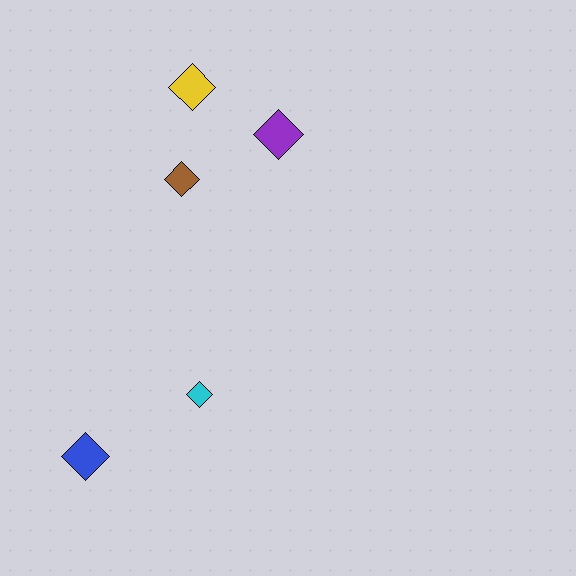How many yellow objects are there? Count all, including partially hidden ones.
There is 1 yellow object.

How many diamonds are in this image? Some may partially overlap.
There are 5 diamonds.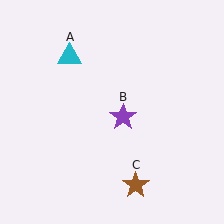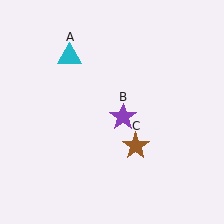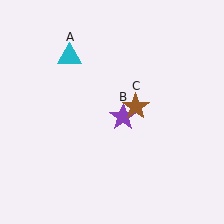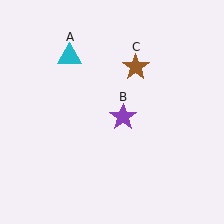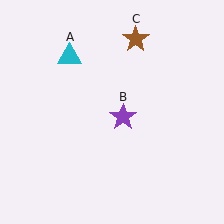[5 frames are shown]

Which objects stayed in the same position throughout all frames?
Cyan triangle (object A) and purple star (object B) remained stationary.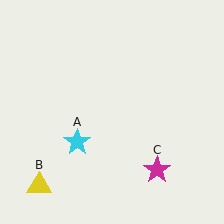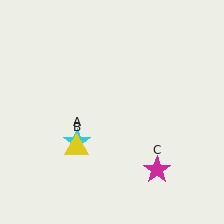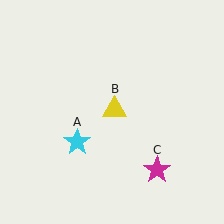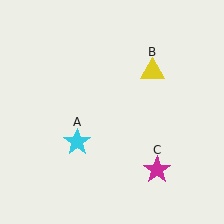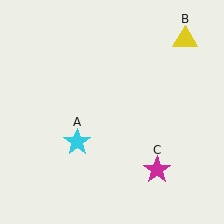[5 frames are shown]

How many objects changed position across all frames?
1 object changed position: yellow triangle (object B).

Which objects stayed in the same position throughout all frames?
Cyan star (object A) and magenta star (object C) remained stationary.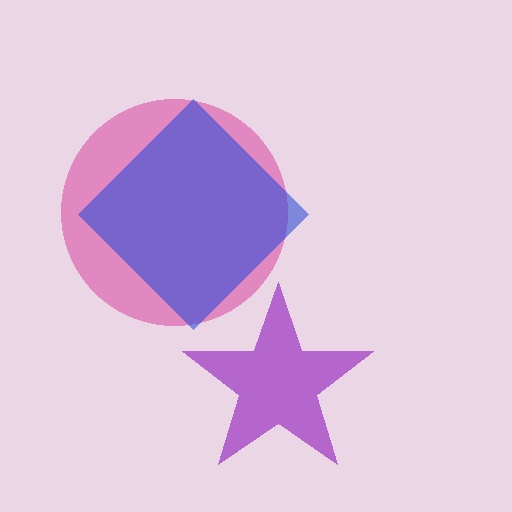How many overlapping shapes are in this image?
There are 3 overlapping shapes in the image.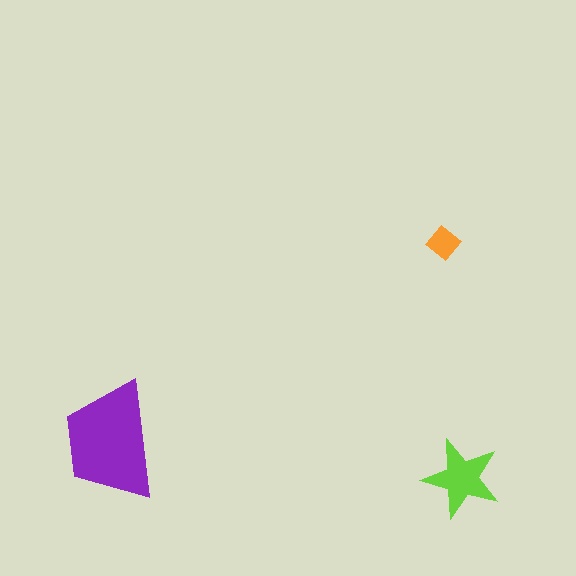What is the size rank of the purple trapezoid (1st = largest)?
1st.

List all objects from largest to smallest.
The purple trapezoid, the lime star, the orange diamond.